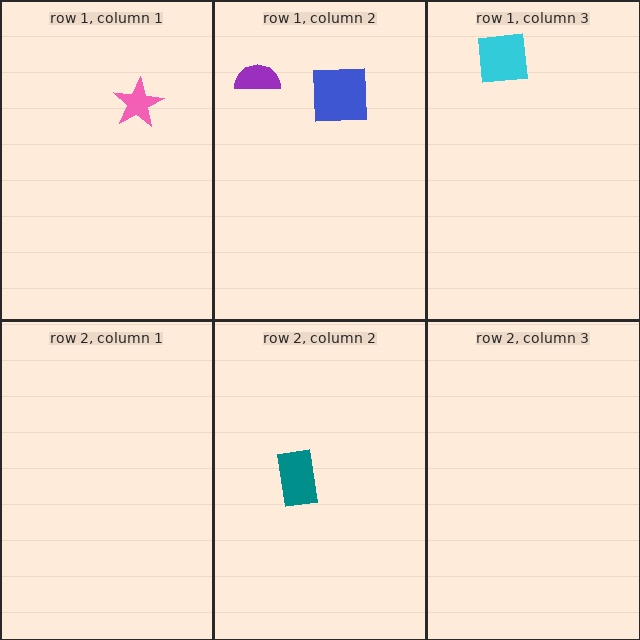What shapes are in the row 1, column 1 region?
The pink star.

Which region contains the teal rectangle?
The row 2, column 2 region.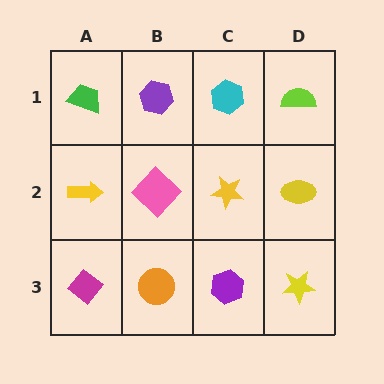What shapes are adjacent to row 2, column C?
A cyan hexagon (row 1, column C), a purple hexagon (row 3, column C), a pink diamond (row 2, column B), a yellow ellipse (row 2, column D).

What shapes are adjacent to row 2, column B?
A purple hexagon (row 1, column B), an orange circle (row 3, column B), a yellow arrow (row 2, column A), a yellow star (row 2, column C).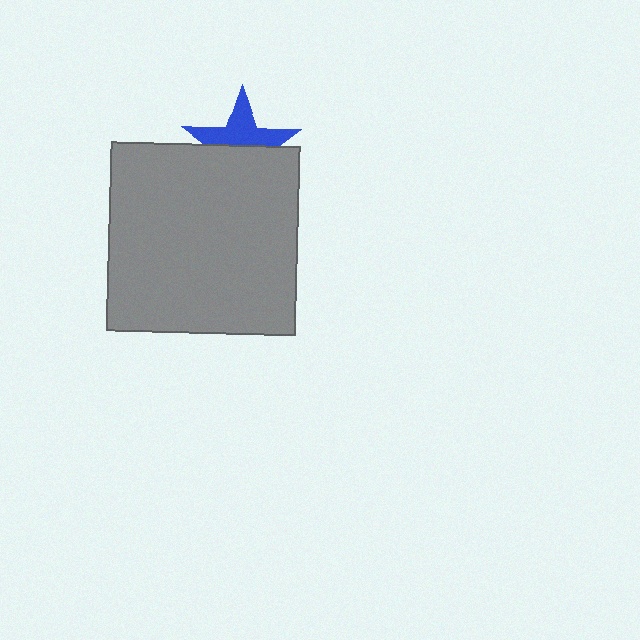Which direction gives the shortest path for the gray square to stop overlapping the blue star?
Moving down gives the shortest separation.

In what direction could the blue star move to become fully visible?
The blue star could move up. That would shift it out from behind the gray square entirely.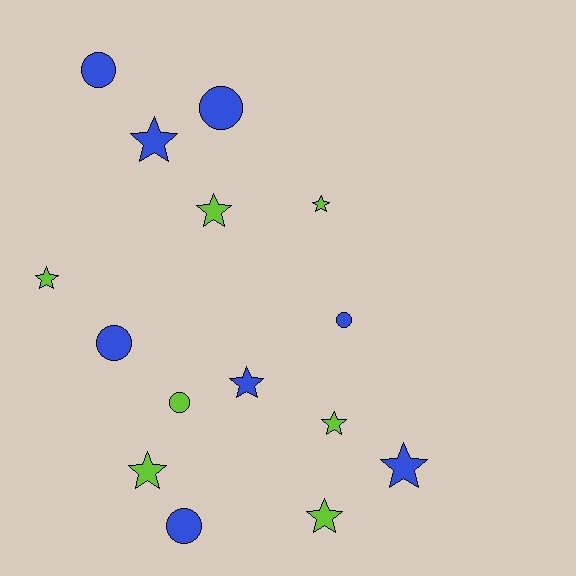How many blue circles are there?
There are 5 blue circles.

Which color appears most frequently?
Blue, with 8 objects.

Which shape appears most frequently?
Star, with 9 objects.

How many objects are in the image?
There are 15 objects.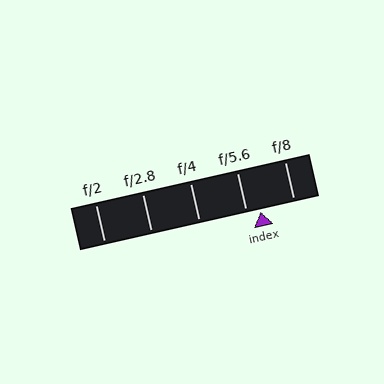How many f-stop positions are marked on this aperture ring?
There are 5 f-stop positions marked.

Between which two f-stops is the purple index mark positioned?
The index mark is between f/5.6 and f/8.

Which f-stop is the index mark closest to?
The index mark is closest to f/5.6.